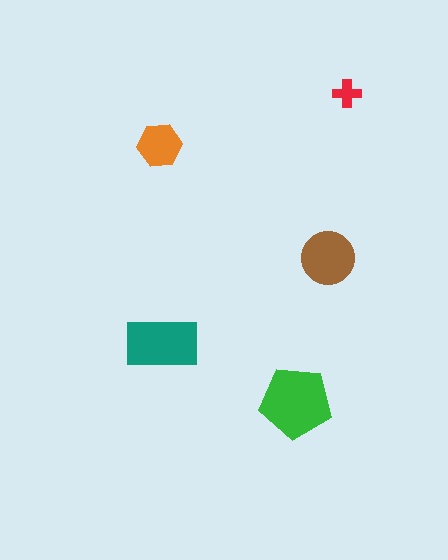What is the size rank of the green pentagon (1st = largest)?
1st.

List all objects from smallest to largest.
The red cross, the orange hexagon, the brown circle, the teal rectangle, the green pentagon.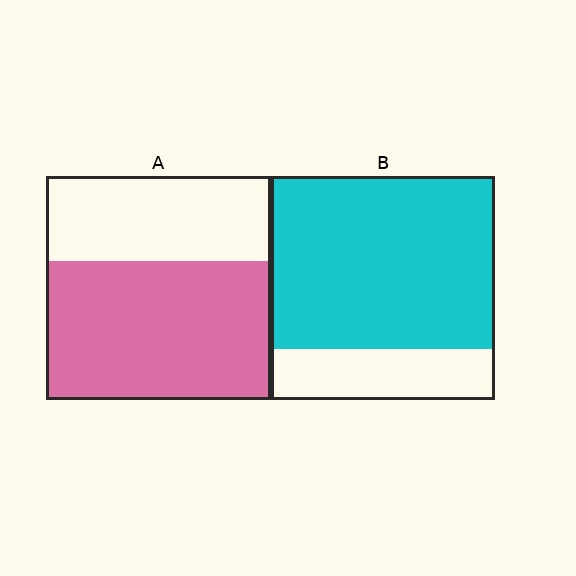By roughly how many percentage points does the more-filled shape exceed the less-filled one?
By roughly 15 percentage points (B over A).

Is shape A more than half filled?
Yes.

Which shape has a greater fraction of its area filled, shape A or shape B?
Shape B.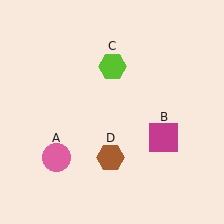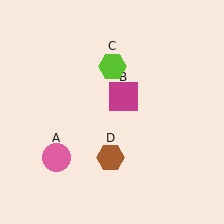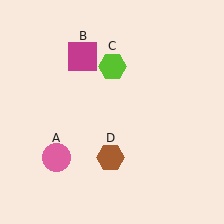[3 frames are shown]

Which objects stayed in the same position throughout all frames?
Pink circle (object A) and lime hexagon (object C) and brown hexagon (object D) remained stationary.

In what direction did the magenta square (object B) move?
The magenta square (object B) moved up and to the left.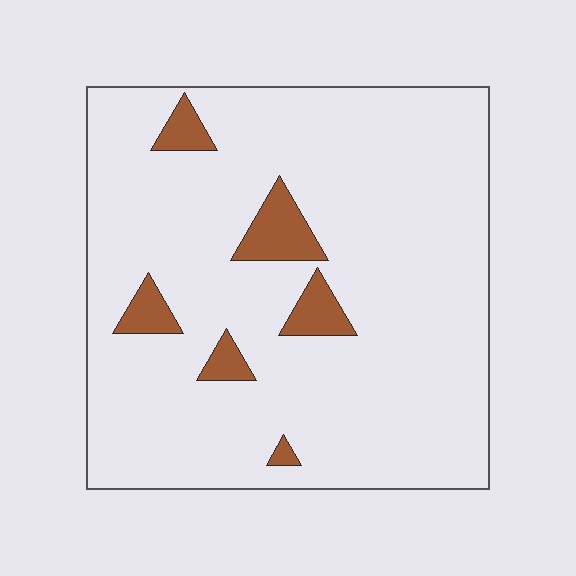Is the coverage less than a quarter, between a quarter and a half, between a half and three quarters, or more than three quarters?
Less than a quarter.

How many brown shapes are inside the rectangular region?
6.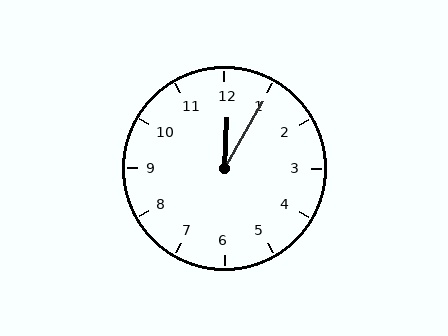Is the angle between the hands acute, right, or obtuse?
It is acute.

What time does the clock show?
12:05.